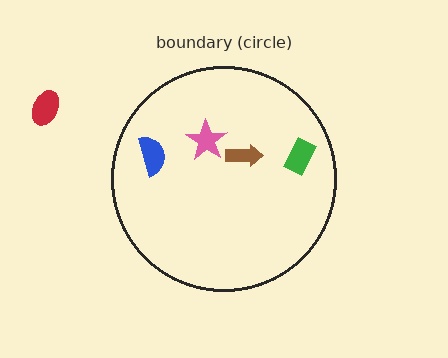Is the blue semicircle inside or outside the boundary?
Inside.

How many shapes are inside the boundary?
4 inside, 1 outside.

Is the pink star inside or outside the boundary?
Inside.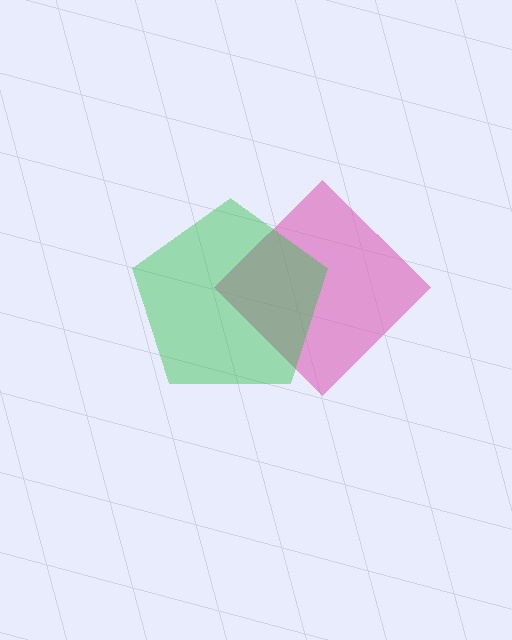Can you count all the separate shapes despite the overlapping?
Yes, there are 2 separate shapes.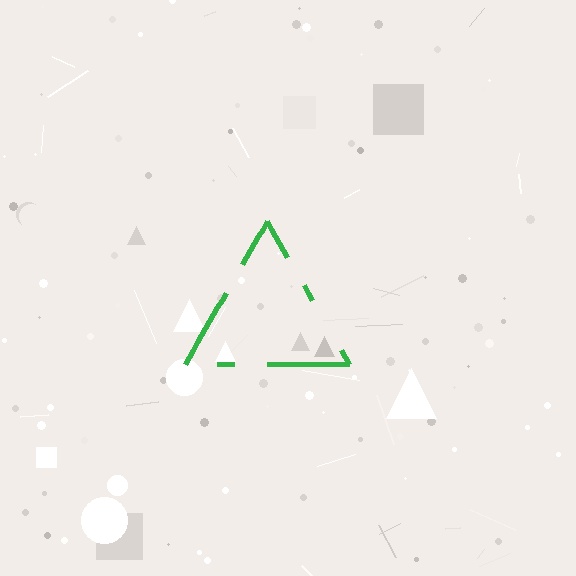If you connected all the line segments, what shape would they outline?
They would outline a triangle.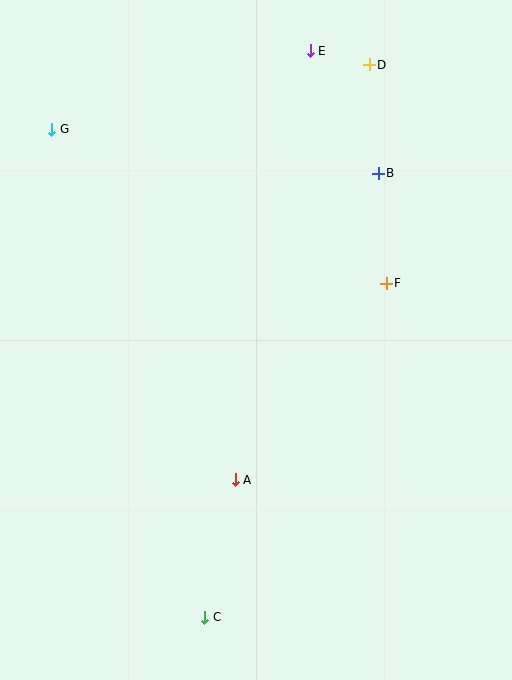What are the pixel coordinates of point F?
Point F is at (386, 283).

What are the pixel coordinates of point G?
Point G is at (52, 129).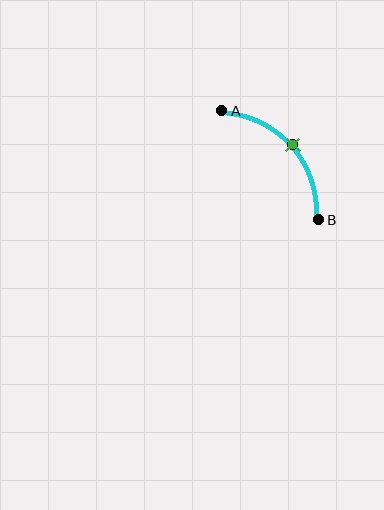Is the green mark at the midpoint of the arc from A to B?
Yes. The green mark lies on the arc at equal arc-length from both A and B — it is the arc midpoint.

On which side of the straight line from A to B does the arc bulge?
The arc bulges above and to the right of the straight line connecting A and B.